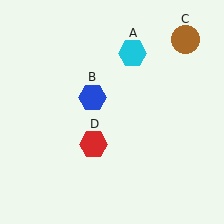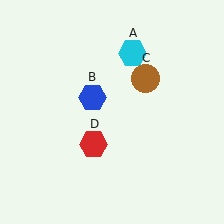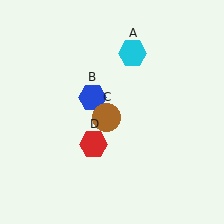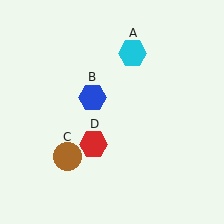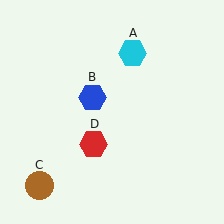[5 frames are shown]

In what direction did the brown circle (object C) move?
The brown circle (object C) moved down and to the left.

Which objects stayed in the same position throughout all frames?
Cyan hexagon (object A) and blue hexagon (object B) and red hexagon (object D) remained stationary.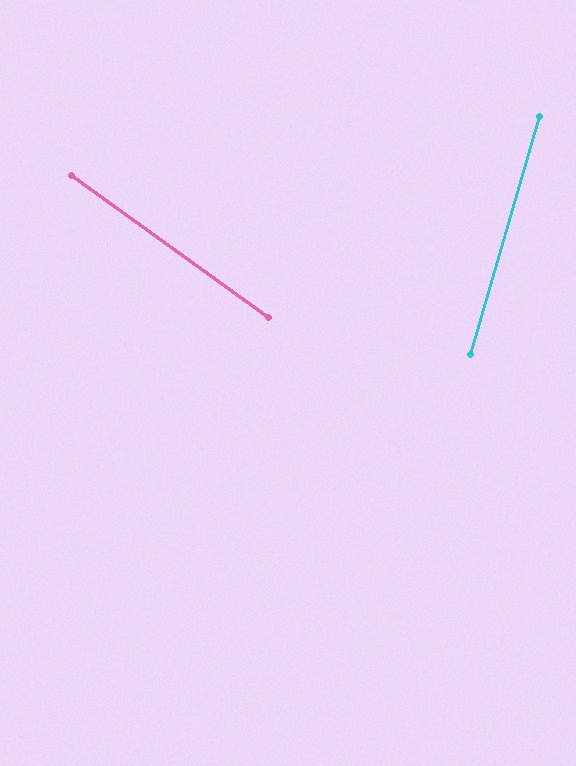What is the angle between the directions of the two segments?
Approximately 70 degrees.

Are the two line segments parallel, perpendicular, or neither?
Neither parallel nor perpendicular — they differ by about 70°.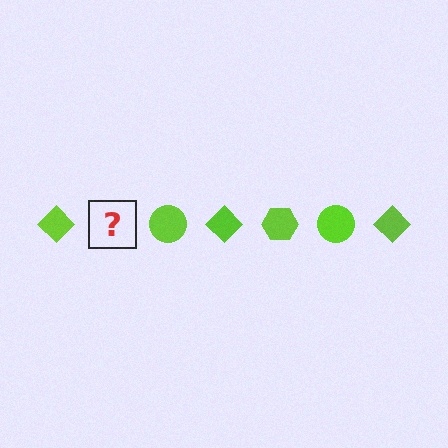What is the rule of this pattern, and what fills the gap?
The rule is that the pattern cycles through diamond, hexagon, circle shapes in lime. The gap should be filled with a lime hexagon.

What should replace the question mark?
The question mark should be replaced with a lime hexagon.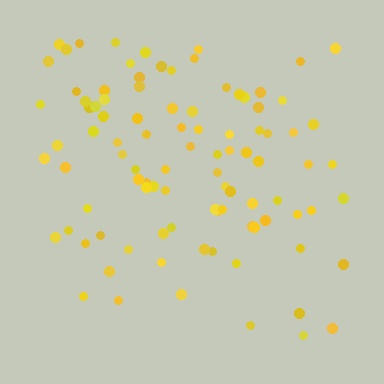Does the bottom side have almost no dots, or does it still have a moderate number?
Still a moderate number, just noticeably fewer than the top.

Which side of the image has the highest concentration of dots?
The top.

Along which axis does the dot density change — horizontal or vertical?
Vertical.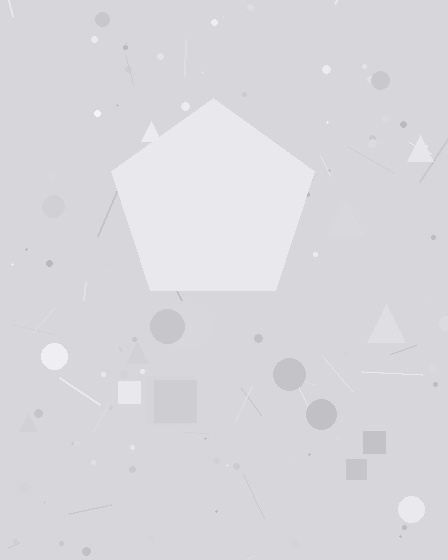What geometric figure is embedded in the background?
A pentagon is embedded in the background.